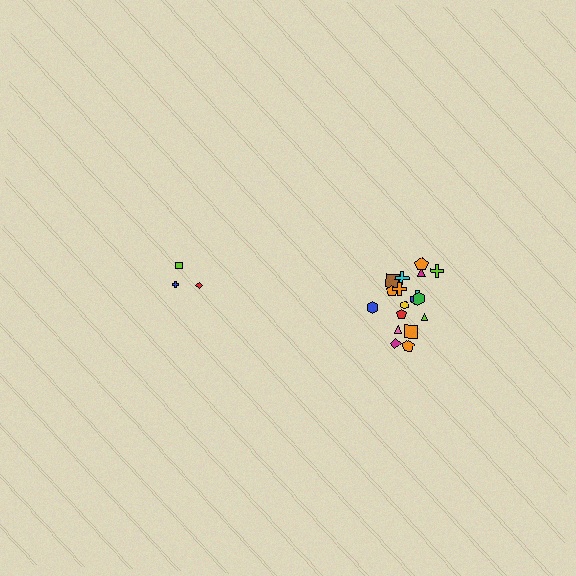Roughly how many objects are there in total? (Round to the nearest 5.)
Roughly 20 objects in total.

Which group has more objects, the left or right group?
The right group.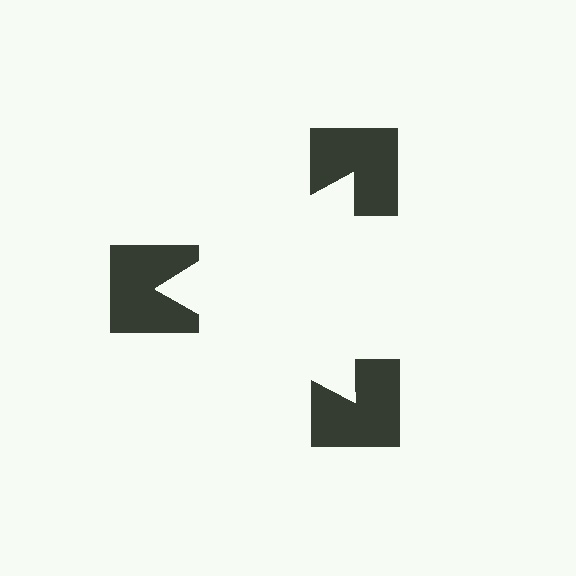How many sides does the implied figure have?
3 sides.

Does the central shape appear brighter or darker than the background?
It typically appears slightly brighter than the background, even though no actual brightness change is drawn.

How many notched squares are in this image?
There are 3 — one at each vertex of the illusory triangle.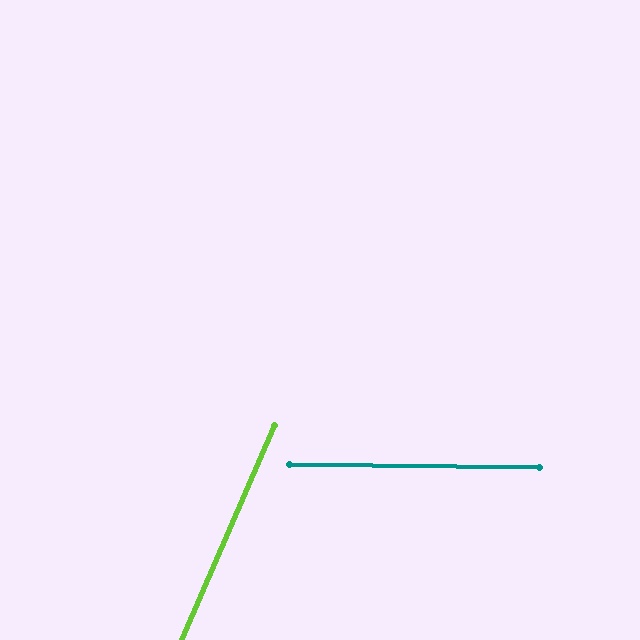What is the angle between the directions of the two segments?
Approximately 67 degrees.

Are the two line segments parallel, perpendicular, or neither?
Neither parallel nor perpendicular — they differ by about 67°.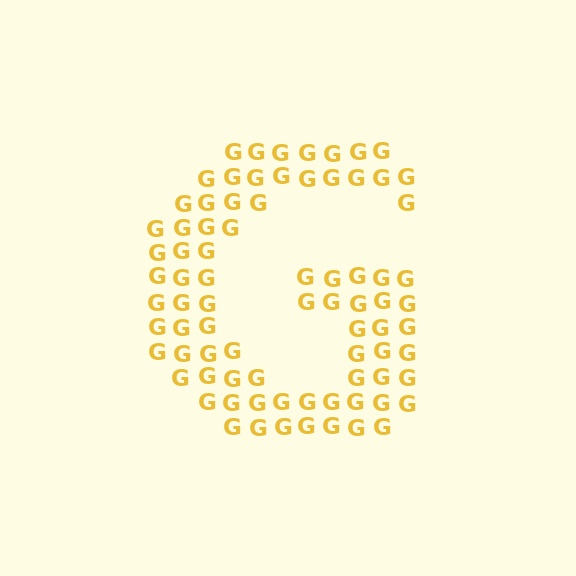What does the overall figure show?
The overall figure shows the letter G.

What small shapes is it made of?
It is made of small letter G's.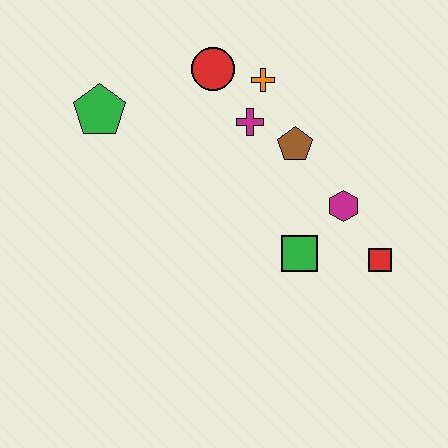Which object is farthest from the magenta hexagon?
The green pentagon is farthest from the magenta hexagon.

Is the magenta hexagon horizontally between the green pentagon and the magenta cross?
No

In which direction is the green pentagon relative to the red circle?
The green pentagon is to the left of the red circle.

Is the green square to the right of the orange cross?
Yes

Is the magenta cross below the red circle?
Yes